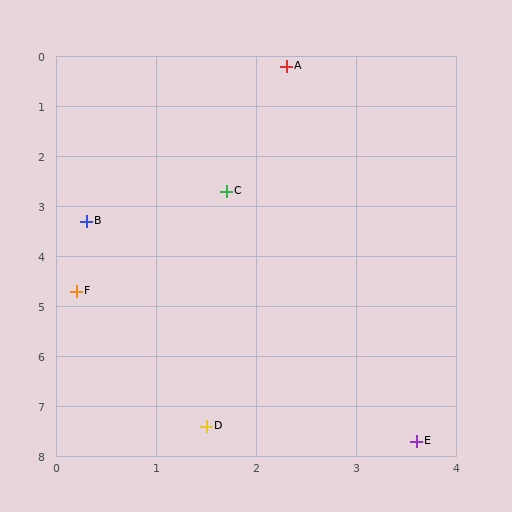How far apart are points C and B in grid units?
Points C and B are about 1.5 grid units apart.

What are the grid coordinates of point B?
Point B is at approximately (0.3, 3.3).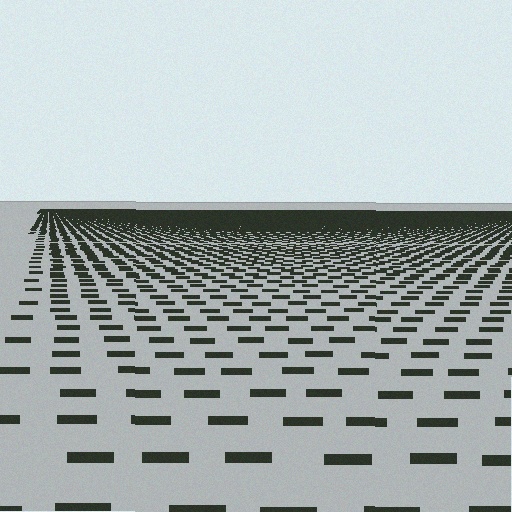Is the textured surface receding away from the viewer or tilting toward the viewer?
The surface is receding away from the viewer. Texture elements get smaller and denser toward the top.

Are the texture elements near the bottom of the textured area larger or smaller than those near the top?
Larger. Near the bottom, elements are closer to the viewer and appear at a bigger on-screen size.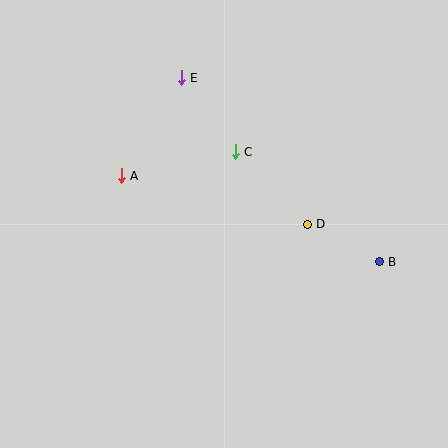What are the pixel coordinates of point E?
Point E is at (181, 78).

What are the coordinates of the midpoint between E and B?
The midpoint between E and B is at (280, 170).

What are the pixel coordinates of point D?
Point D is at (307, 224).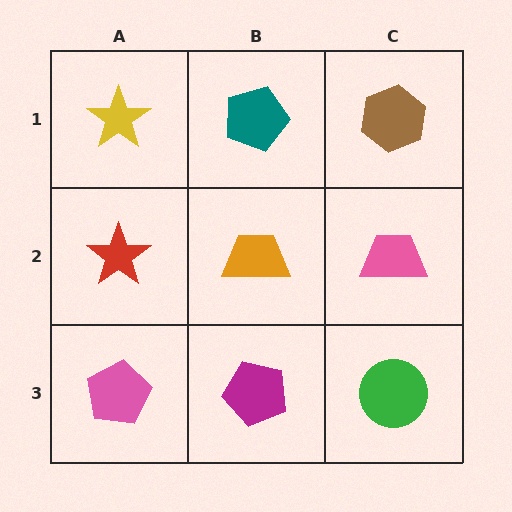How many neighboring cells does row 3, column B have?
3.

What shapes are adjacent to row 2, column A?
A yellow star (row 1, column A), a pink pentagon (row 3, column A), an orange trapezoid (row 2, column B).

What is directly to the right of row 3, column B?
A green circle.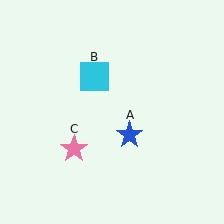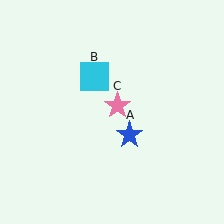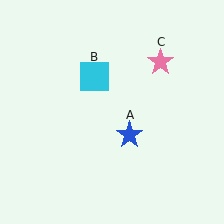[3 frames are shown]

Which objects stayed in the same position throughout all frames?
Blue star (object A) and cyan square (object B) remained stationary.